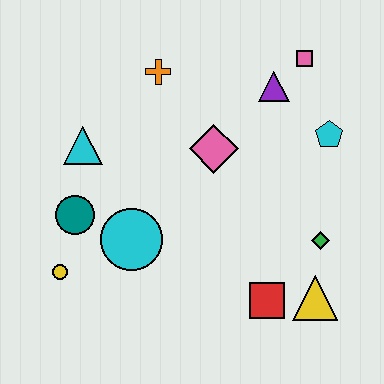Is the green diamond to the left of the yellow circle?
No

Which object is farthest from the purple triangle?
The yellow circle is farthest from the purple triangle.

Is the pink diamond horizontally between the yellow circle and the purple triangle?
Yes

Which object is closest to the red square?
The yellow triangle is closest to the red square.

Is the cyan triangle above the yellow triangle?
Yes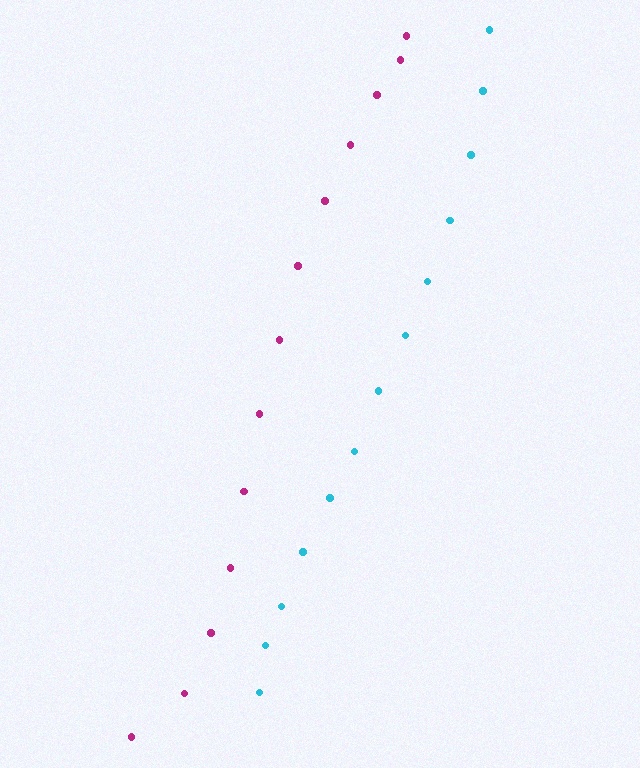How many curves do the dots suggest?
There are 2 distinct paths.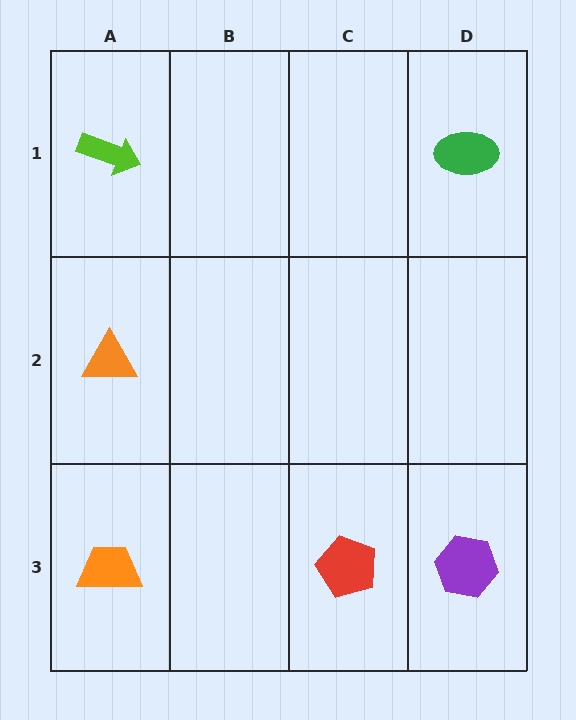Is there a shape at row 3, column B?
No, that cell is empty.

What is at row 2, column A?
An orange triangle.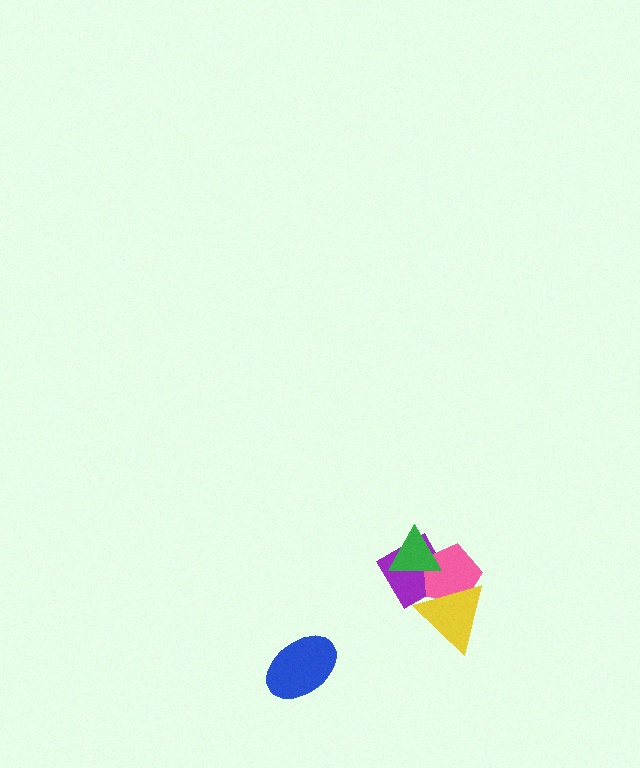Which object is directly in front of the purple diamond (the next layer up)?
The pink pentagon is directly in front of the purple diamond.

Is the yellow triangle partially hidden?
No, no other shape covers it.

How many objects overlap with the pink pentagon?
3 objects overlap with the pink pentagon.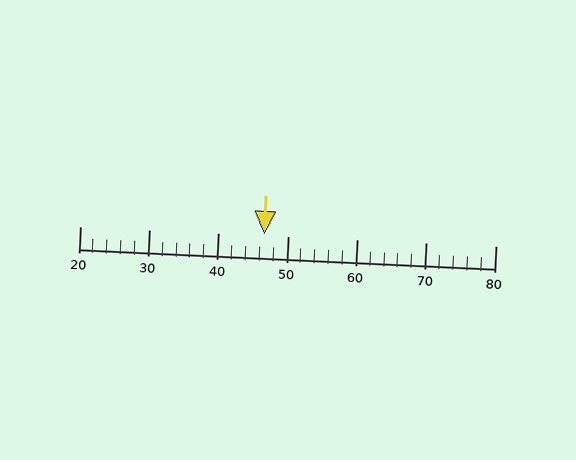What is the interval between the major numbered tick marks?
The major tick marks are spaced 10 units apart.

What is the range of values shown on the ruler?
The ruler shows values from 20 to 80.